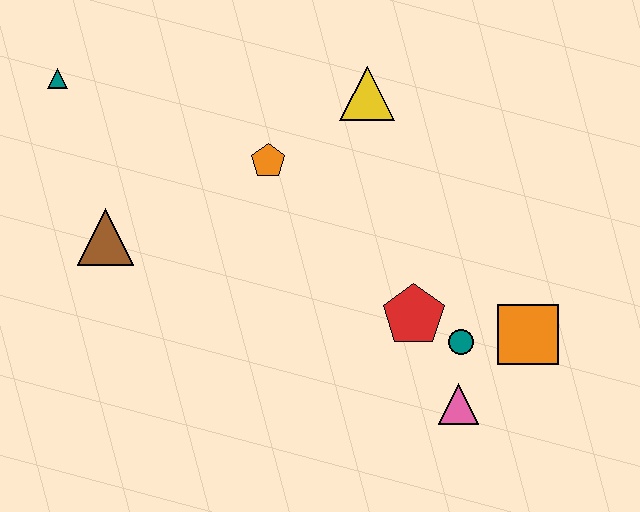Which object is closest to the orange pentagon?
The yellow triangle is closest to the orange pentagon.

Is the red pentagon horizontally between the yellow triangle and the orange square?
Yes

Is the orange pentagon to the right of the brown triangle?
Yes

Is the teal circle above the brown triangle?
No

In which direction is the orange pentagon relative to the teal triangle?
The orange pentagon is to the right of the teal triangle.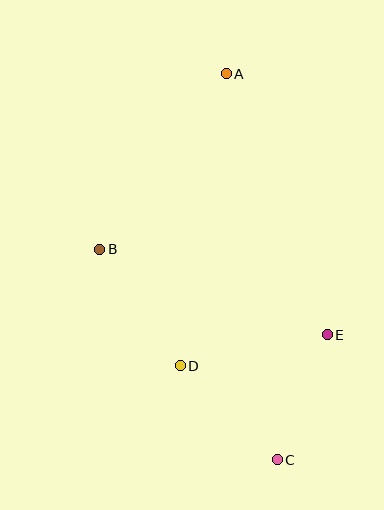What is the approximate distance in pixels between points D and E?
The distance between D and E is approximately 150 pixels.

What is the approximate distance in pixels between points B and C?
The distance between B and C is approximately 275 pixels.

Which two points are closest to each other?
Points C and E are closest to each other.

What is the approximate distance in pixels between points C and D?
The distance between C and D is approximately 135 pixels.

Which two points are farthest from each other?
Points A and C are farthest from each other.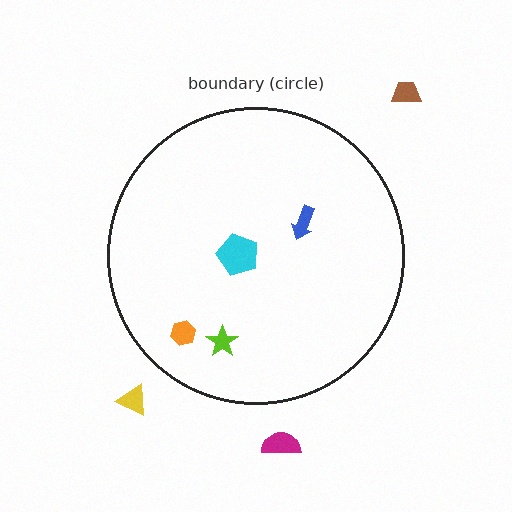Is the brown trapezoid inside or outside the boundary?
Outside.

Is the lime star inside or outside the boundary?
Inside.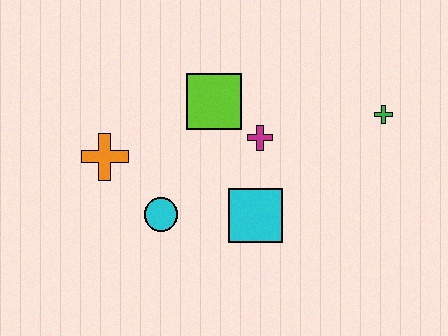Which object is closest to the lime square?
The magenta cross is closest to the lime square.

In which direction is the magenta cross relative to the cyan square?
The magenta cross is above the cyan square.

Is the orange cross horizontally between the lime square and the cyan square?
No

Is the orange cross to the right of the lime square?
No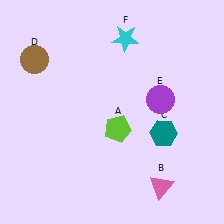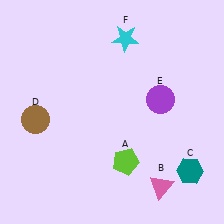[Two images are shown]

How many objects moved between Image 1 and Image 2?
3 objects moved between the two images.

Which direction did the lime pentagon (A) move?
The lime pentagon (A) moved down.